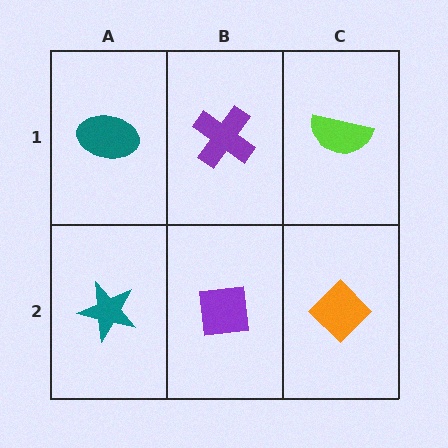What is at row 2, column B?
A purple square.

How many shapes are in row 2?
3 shapes.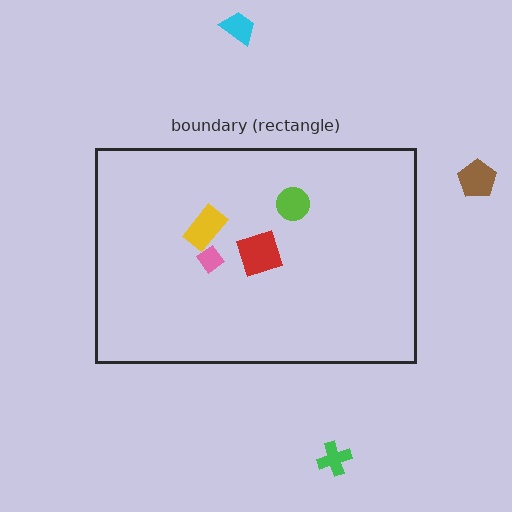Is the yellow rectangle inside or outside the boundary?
Inside.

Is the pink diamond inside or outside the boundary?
Inside.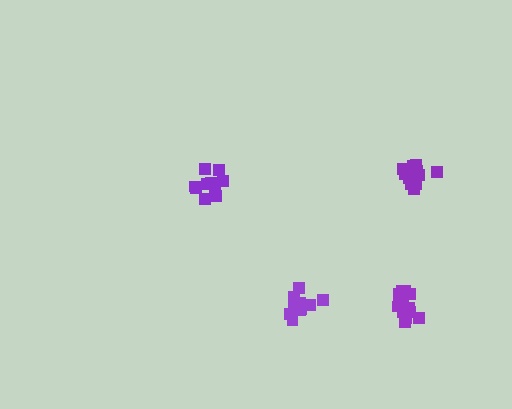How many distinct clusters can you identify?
There are 4 distinct clusters.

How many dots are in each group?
Group 1: 16 dots, Group 2: 10 dots, Group 3: 12 dots, Group 4: 11 dots (49 total).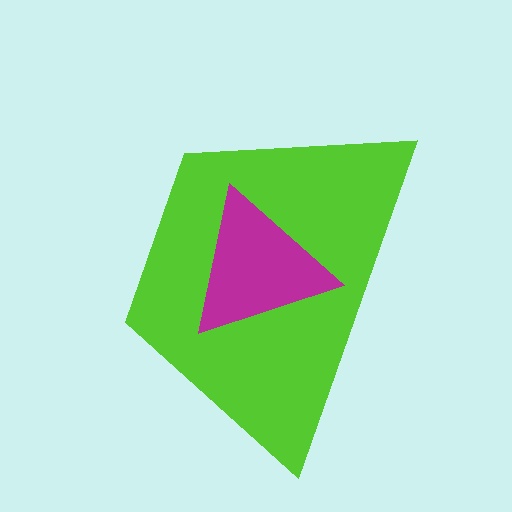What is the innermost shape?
The magenta triangle.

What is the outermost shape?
The lime trapezoid.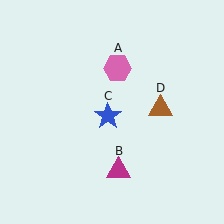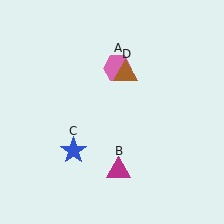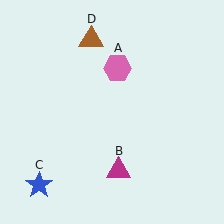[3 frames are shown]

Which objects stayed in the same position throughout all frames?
Pink hexagon (object A) and magenta triangle (object B) remained stationary.